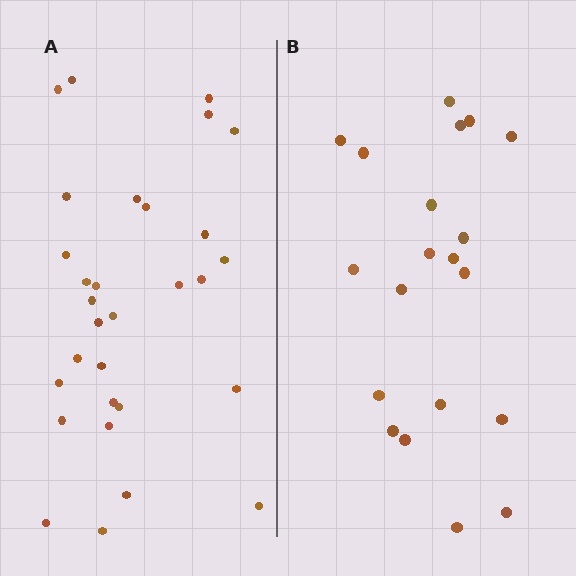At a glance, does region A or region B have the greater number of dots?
Region A (the left region) has more dots.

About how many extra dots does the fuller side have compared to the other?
Region A has roughly 10 or so more dots than region B.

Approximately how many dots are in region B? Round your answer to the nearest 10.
About 20 dots.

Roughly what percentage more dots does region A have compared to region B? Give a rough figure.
About 50% more.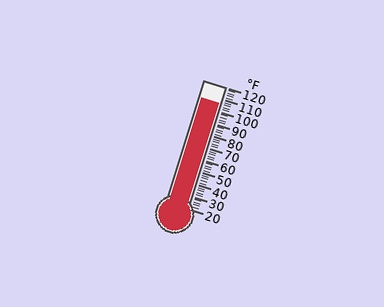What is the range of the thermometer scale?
The thermometer scale ranges from 20°F to 120°F.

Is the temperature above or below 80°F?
The temperature is above 80°F.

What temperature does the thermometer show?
The thermometer shows approximately 106°F.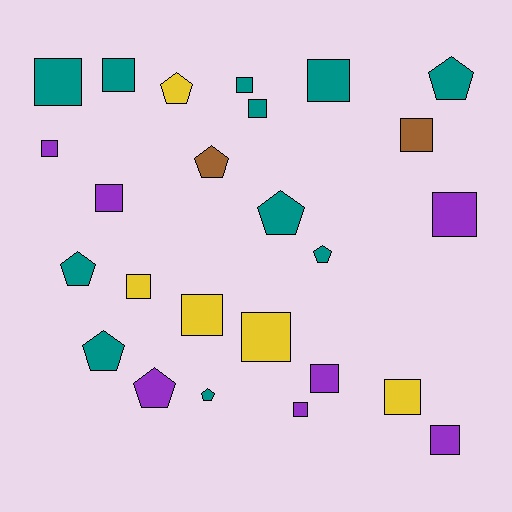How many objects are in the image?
There are 25 objects.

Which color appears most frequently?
Teal, with 11 objects.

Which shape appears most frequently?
Square, with 16 objects.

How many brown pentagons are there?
There is 1 brown pentagon.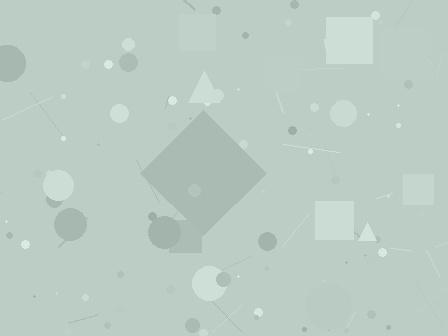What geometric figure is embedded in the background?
A diamond is embedded in the background.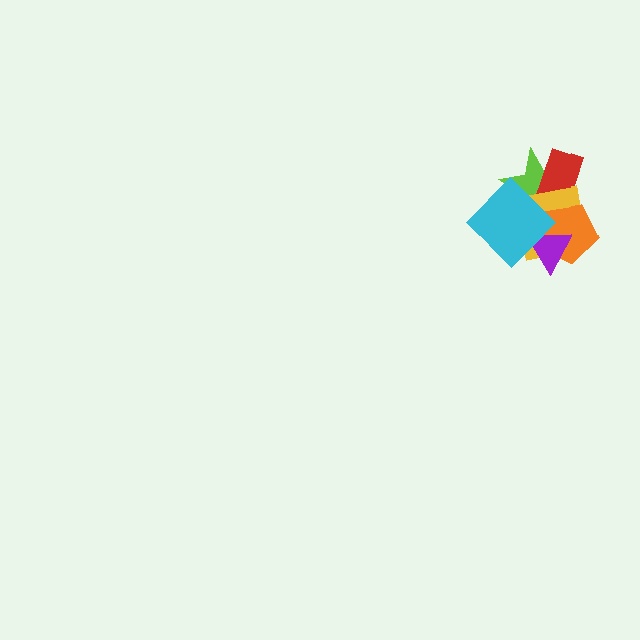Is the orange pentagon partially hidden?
Yes, it is partially covered by another shape.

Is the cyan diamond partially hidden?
No, no other shape covers it.